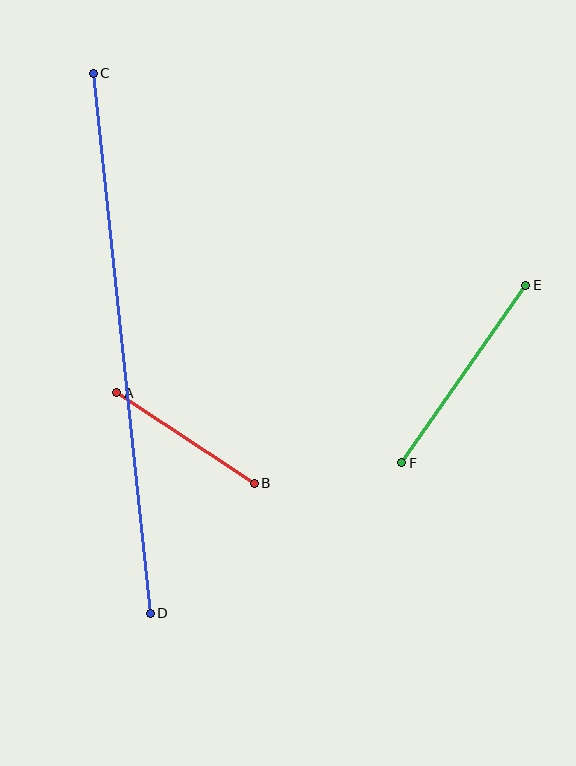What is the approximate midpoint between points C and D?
The midpoint is at approximately (122, 343) pixels.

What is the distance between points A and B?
The distance is approximately 164 pixels.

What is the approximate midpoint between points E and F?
The midpoint is at approximately (464, 374) pixels.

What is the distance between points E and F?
The distance is approximately 216 pixels.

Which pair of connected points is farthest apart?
Points C and D are farthest apart.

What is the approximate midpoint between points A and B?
The midpoint is at approximately (186, 438) pixels.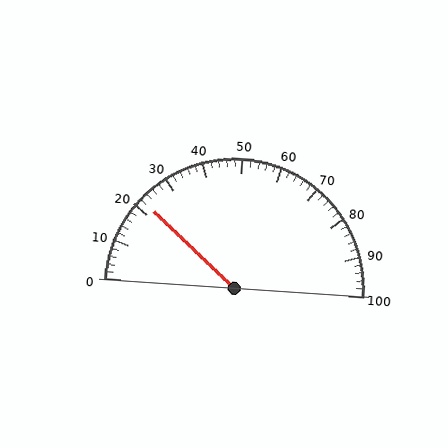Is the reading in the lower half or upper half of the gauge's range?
The reading is in the lower half of the range (0 to 100).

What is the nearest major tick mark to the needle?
The nearest major tick mark is 20.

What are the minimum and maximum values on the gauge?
The gauge ranges from 0 to 100.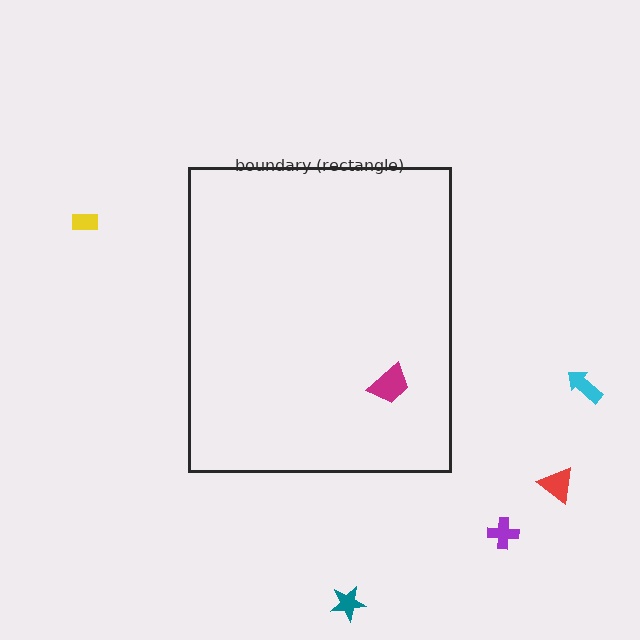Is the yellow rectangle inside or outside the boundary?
Outside.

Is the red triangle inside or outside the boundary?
Outside.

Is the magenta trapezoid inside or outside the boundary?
Inside.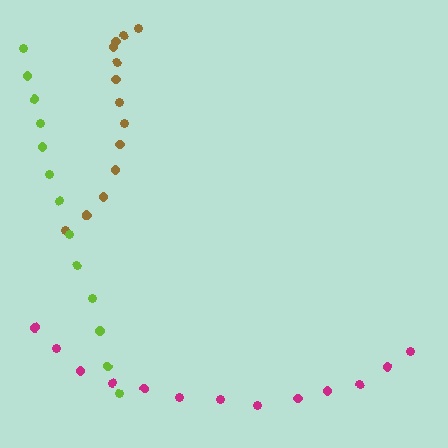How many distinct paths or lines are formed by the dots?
There are 3 distinct paths.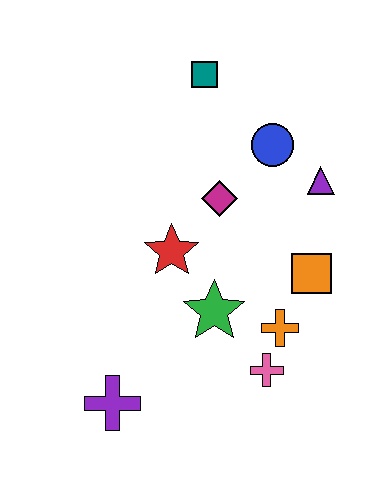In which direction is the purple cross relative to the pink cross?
The purple cross is to the left of the pink cross.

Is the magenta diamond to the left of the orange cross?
Yes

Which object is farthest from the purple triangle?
The purple cross is farthest from the purple triangle.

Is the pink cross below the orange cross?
Yes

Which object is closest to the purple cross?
The green star is closest to the purple cross.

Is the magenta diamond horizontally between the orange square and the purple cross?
Yes